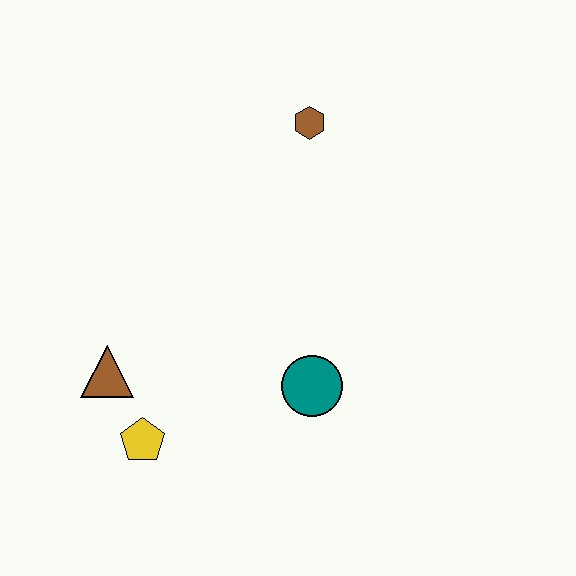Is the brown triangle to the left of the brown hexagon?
Yes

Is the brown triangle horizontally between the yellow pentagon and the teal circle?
No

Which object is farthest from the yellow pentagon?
The brown hexagon is farthest from the yellow pentagon.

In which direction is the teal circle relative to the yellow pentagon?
The teal circle is to the right of the yellow pentagon.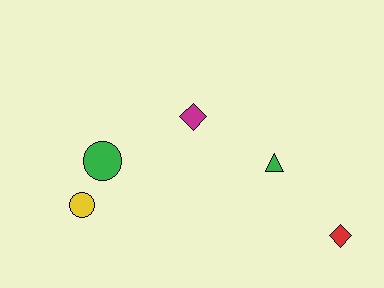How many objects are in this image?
There are 5 objects.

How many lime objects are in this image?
There are no lime objects.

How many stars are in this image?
There are no stars.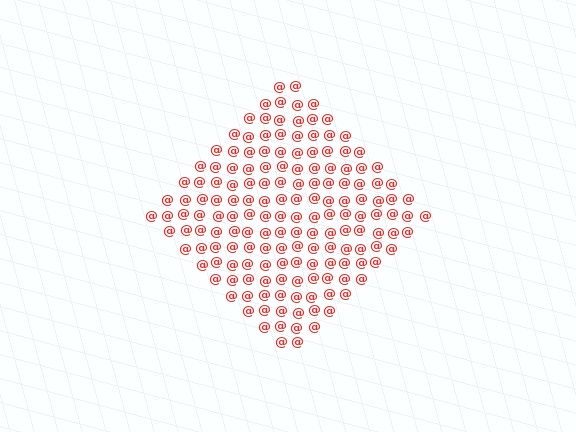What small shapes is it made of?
It is made of small at signs.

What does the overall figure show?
The overall figure shows a diamond.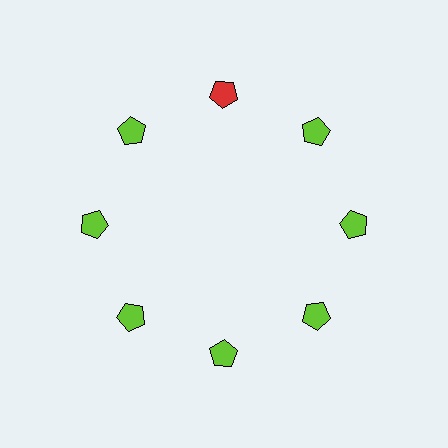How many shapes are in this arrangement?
There are 8 shapes arranged in a ring pattern.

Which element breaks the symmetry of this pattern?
The red pentagon at roughly the 12 o'clock position breaks the symmetry. All other shapes are lime pentagons.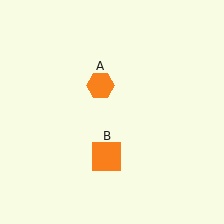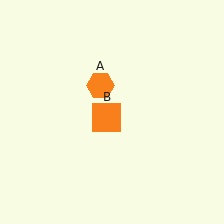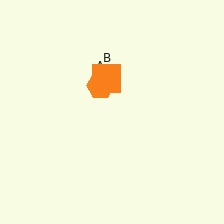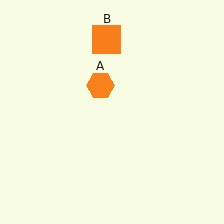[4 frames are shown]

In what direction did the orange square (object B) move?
The orange square (object B) moved up.